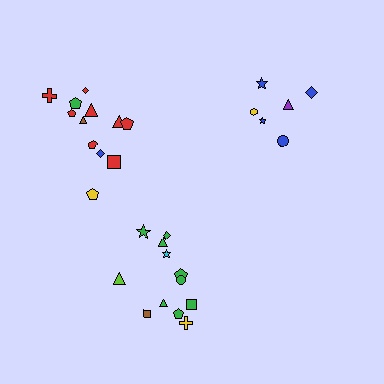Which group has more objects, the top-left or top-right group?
The top-left group.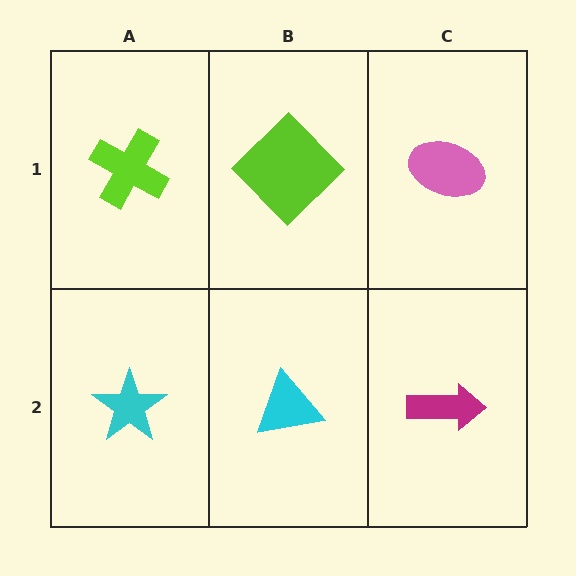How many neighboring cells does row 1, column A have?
2.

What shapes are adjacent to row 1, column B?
A cyan triangle (row 2, column B), a lime cross (row 1, column A), a pink ellipse (row 1, column C).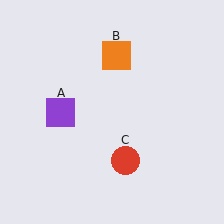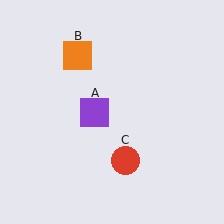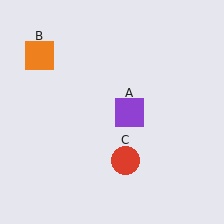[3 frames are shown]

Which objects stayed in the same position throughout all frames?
Red circle (object C) remained stationary.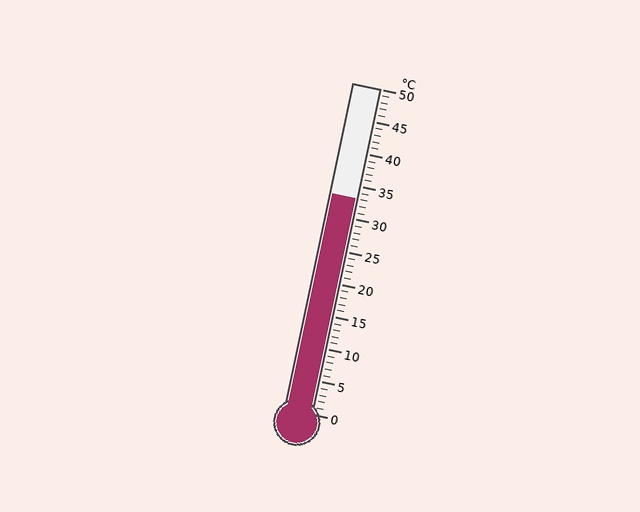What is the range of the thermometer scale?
The thermometer scale ranges from 0°C to 50°C.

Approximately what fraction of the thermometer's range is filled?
The thermometer is filled to approximately 65% of its range.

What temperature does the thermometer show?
The thermometer shows approximately 33°C.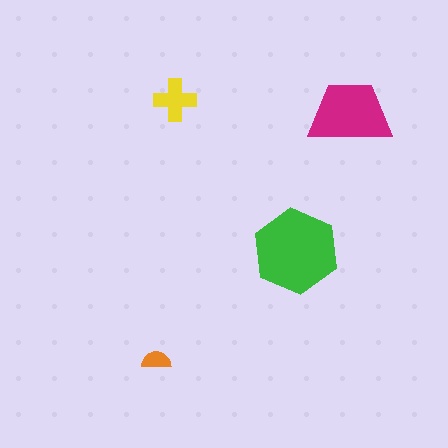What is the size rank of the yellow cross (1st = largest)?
3rd.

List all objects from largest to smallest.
The green hexagon, the magenta trapezoid, the yellow cross, the orange semicircle.